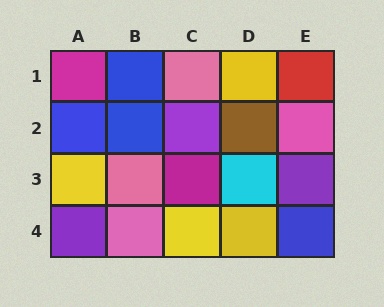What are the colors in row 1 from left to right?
Magenta, blue, pink, yellow, red.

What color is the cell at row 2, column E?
Pink.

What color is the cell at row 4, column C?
Yellow.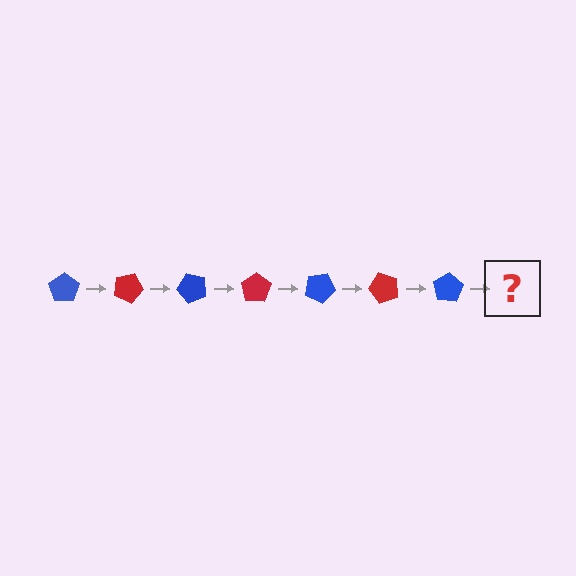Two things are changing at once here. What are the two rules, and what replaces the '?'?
The two rules are that it rotates 25 degrees each step and the color cycles through blue and red. The '?' should be a red pentagon, rotated 175 degrees from the start.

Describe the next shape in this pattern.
It should be a red pentagon, rotated 175 degrees from the start.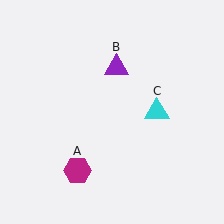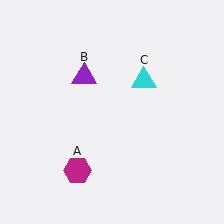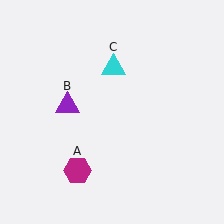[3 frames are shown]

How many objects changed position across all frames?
2 objects changed position: purple triangle (object B), cyan triangle (object C).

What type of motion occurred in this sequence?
The purple triangle (object B), cyan triangle (object C) rotated counterclockwise around the center of the scene.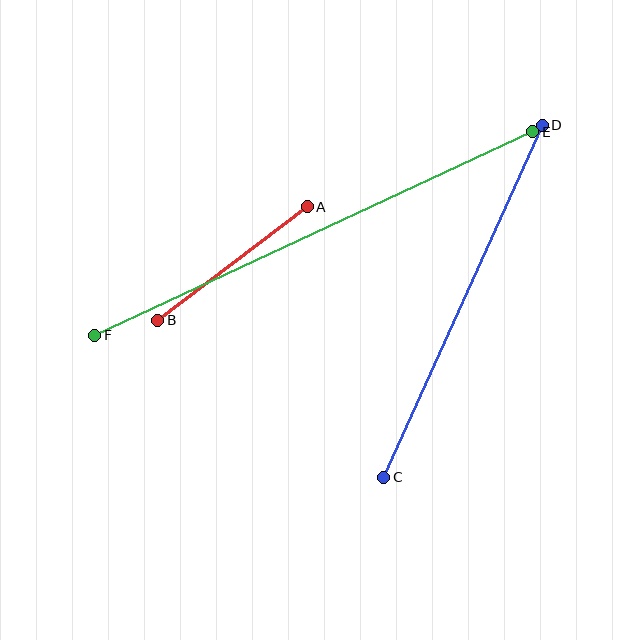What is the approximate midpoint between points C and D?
The midpoint is at approximately (463, 301) pixels.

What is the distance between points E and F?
The distance is approximately 483 pixels.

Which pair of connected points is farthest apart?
Points E and F are farthest apart.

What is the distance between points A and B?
The distance is approximately 187 pixels.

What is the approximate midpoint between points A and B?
The midpoint is at approximately (232, 263) pixels.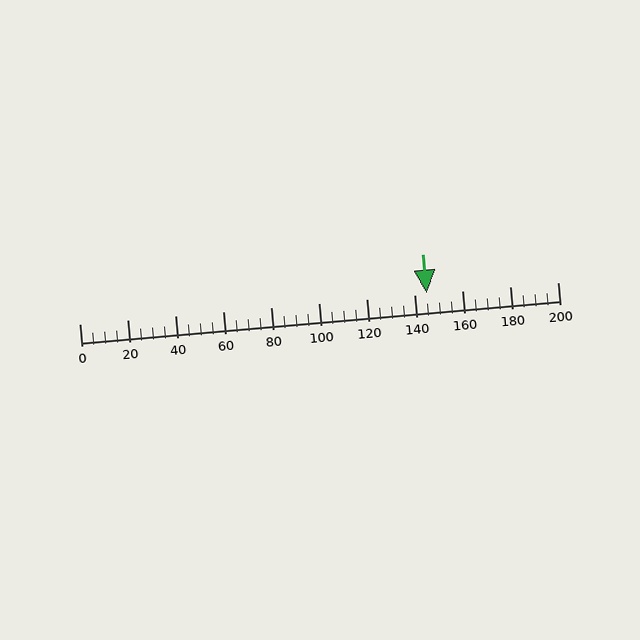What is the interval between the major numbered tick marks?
The major tick marks are spaced 20 units apart.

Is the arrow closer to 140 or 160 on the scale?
The arrow is closer to 140.